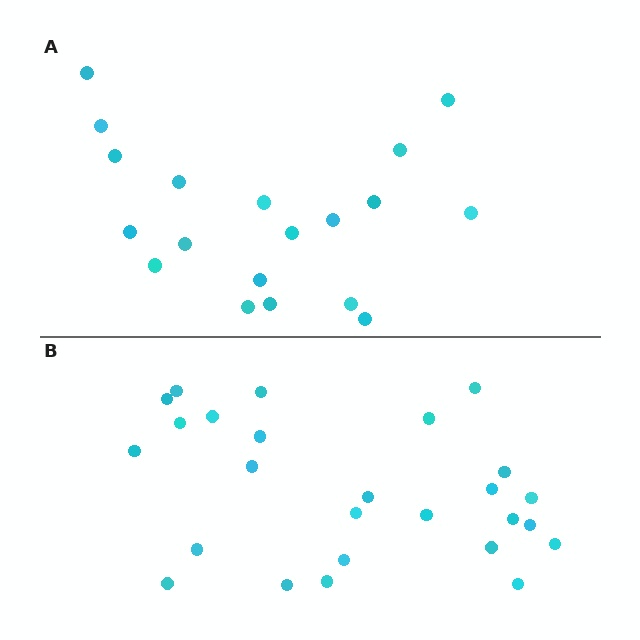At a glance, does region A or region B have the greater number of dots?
Region B (the bottom region) has more dots.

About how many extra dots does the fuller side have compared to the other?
Region B has roughly 8 or so more dots than region A.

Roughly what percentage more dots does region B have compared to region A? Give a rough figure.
About 35% more.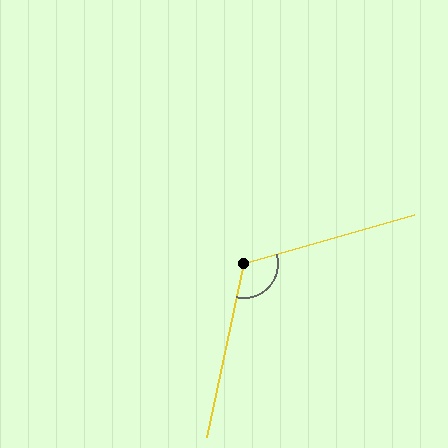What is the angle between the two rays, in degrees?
Approximately 118 degrees.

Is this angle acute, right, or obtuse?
It is obtuse.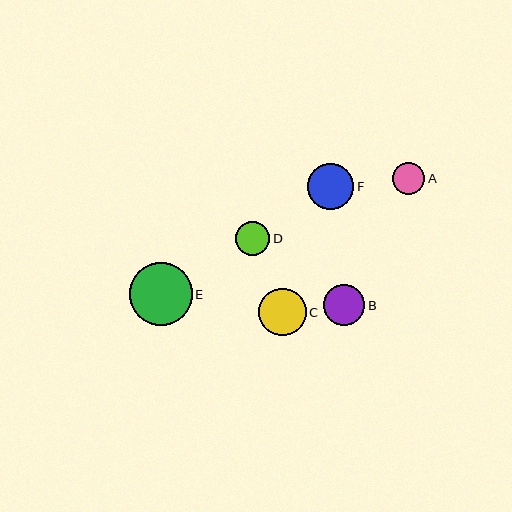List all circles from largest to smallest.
From largest to smallest: E, C, F, B, D, A.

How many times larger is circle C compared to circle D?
Circle C is approximately 1.4 times the size of circle D.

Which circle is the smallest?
Circle A is the smallest with a size of approximately 32 pixels.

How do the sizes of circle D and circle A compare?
Circle D and circle A are approximately the same size.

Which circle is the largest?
Circle E is the largest with a size of approximately 63 pixels.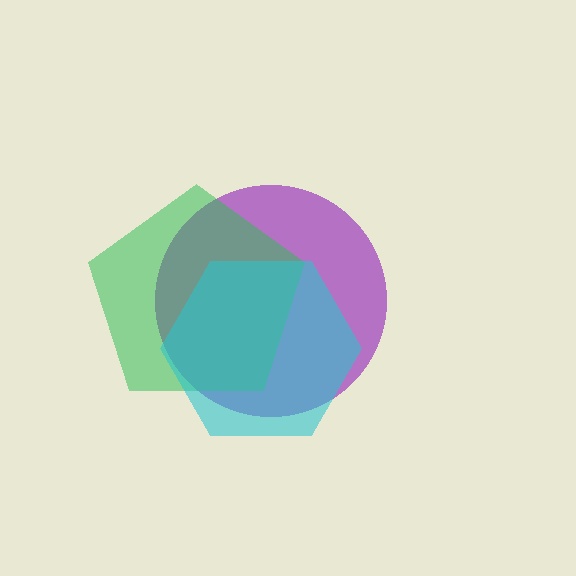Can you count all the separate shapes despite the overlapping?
Yes, there are 3 separate shapes.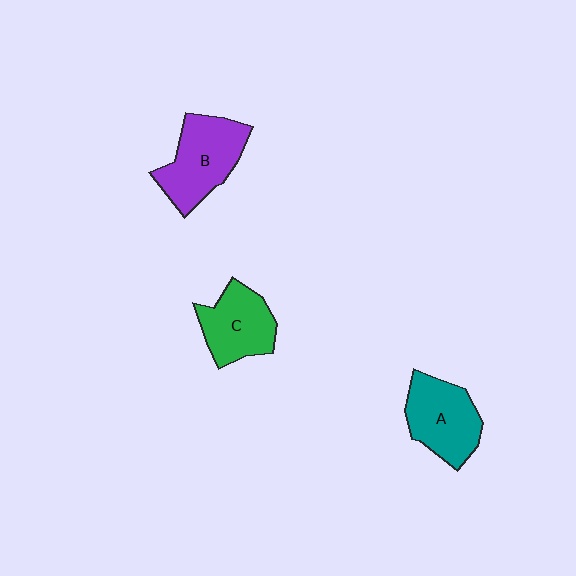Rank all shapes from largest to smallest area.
From largest to smallest: B (purple), A (teal), C (green).